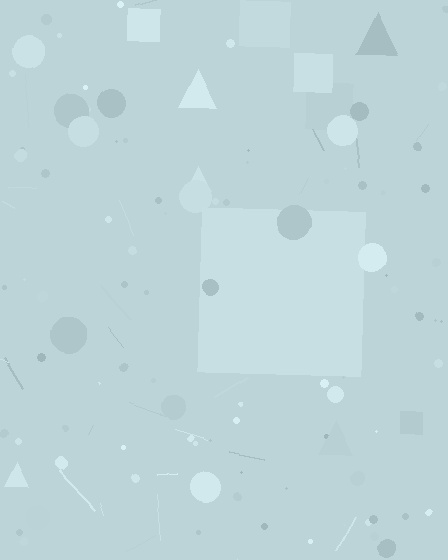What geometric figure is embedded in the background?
A square is embedded in the background.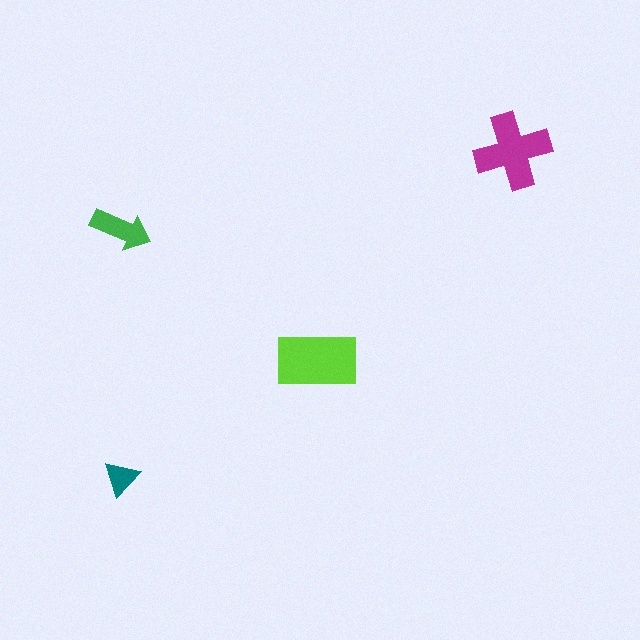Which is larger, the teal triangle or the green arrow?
The green arrow.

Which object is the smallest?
The teal triangle.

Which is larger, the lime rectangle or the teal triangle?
The lime rectangle.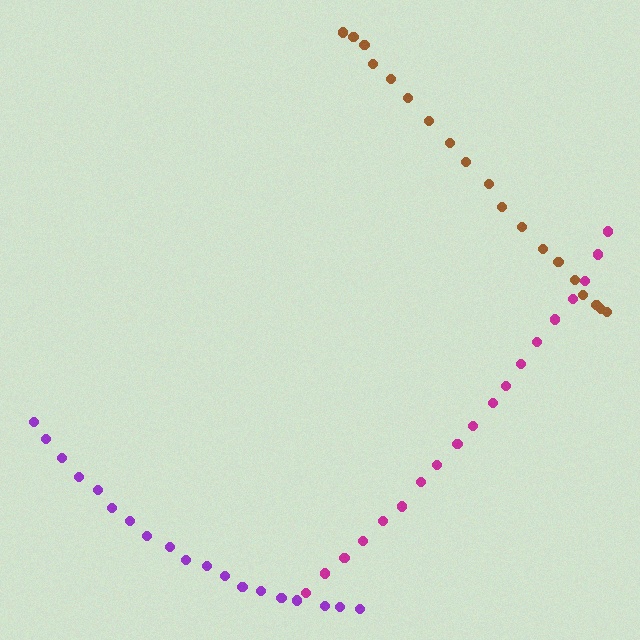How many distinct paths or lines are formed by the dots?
There are 3 distinct paths.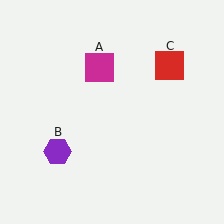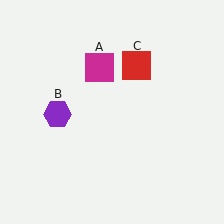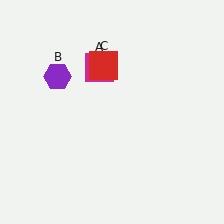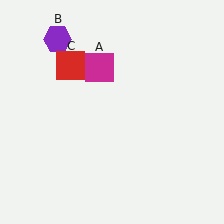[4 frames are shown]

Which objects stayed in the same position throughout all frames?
Magenta square (object A) remained stationary.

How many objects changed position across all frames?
2 objects changed position: purple hexagon (object B), red square (object C).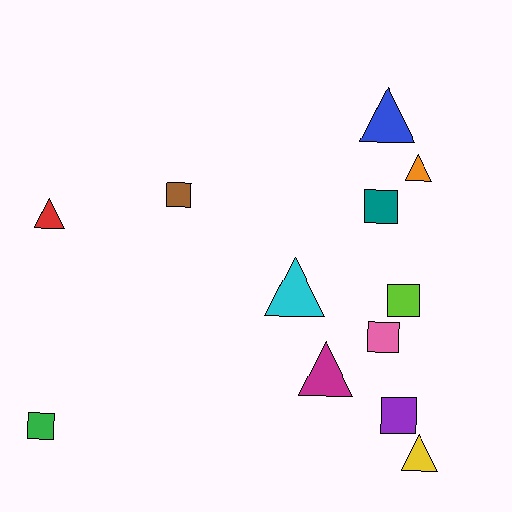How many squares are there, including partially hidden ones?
There are 6 squares.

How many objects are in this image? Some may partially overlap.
There are 12 objects.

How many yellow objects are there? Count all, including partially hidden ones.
There is 1 yellow object.